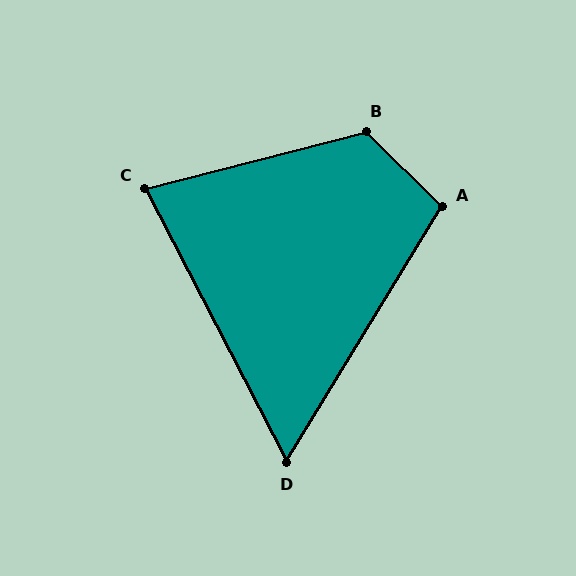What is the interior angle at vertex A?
Approximately 103 degrees (obtuse).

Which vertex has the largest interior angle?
B, at approximately 121 degrees.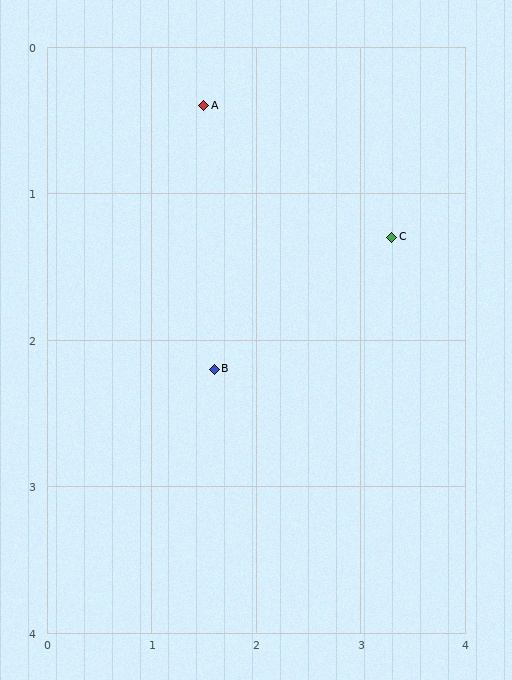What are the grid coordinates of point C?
Point C is at approximately (3.3, 1.3).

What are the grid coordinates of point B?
Point B is at approximately (1.6, 2.2).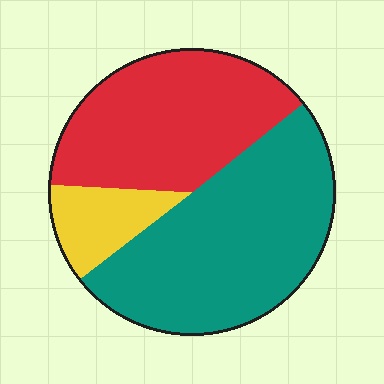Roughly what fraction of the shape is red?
Red covers roughly 40% of the shape.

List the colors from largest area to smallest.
From largest to smallest: teal, red, yellow.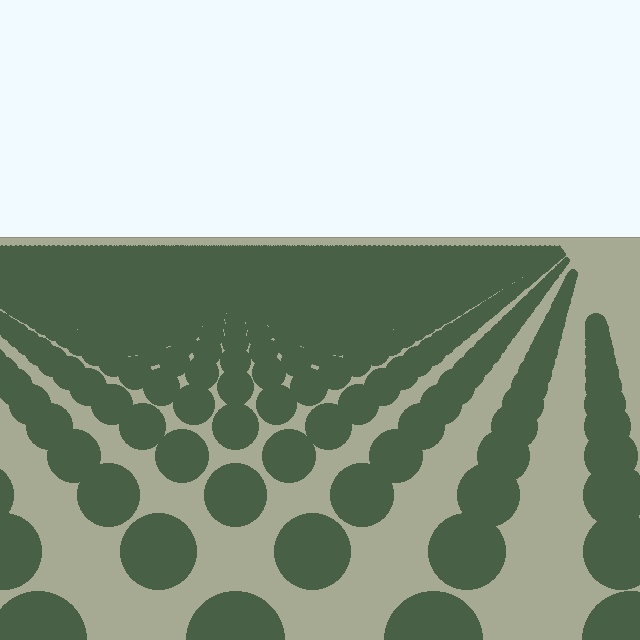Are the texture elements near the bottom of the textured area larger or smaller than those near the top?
Larger. Near the bottom, elements are closer to the viewer and appear at a bigger on-screen size.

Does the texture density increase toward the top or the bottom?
Density increases toward the top.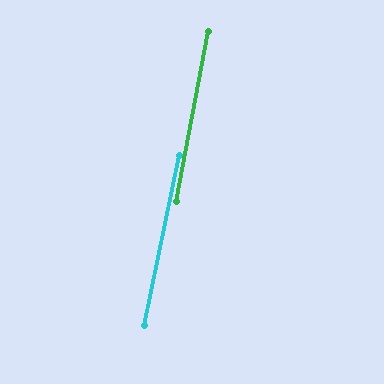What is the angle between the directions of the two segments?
Approximately 1 degree.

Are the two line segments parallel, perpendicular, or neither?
Parallel — their directions differ by only 1.3°.